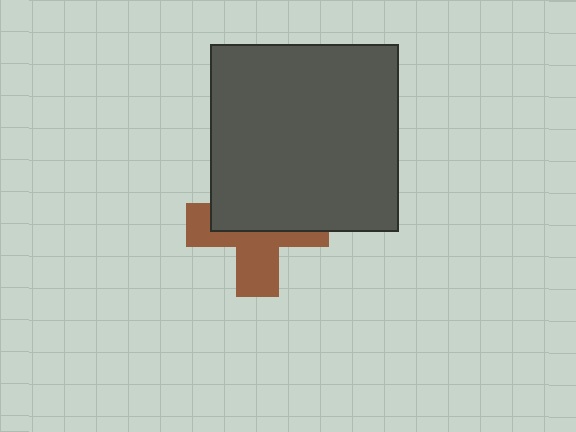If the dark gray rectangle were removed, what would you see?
You would see the complete brown cross.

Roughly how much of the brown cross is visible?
About half of it is visible (roughly 48%).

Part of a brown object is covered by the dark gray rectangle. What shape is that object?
It is a cross.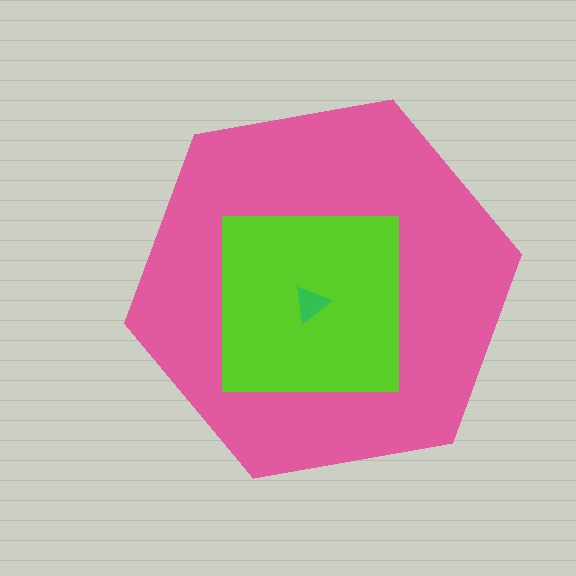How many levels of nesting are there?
3.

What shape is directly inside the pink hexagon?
The lime square.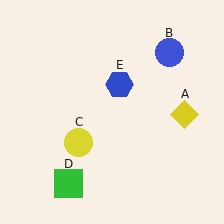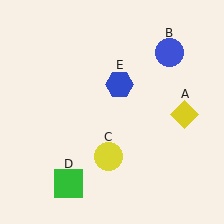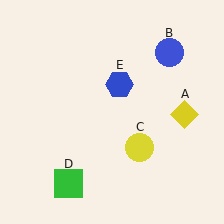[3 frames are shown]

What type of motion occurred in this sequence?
The yellow circle (object C) rotated counterclockwise around the center of the scene.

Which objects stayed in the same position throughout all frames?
Yellow diamond (object A) and blue circle (object B) and green square (object D) and blue hexagon (object E) remained stationary.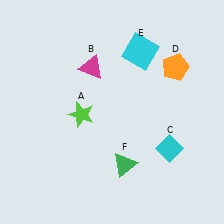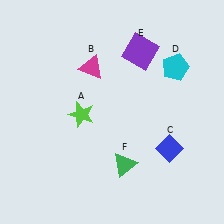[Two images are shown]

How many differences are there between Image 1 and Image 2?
There are 3 differences between the two images.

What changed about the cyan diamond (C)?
In Image 1, C is cyan. In Image 2, it changed to blue.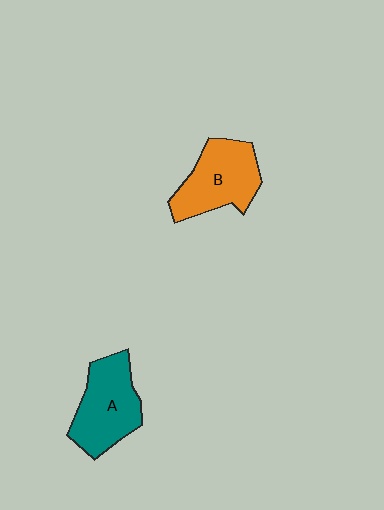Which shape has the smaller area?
Shape B (orange).